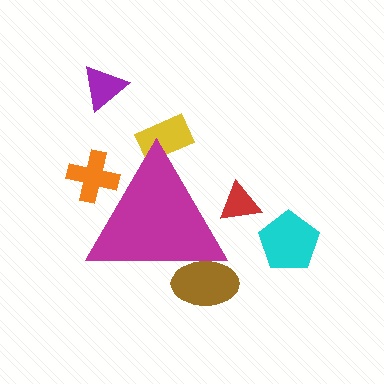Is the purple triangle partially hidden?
No, the purple triangle is fully visible.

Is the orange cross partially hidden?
Yes, the orange cross is partially hidden behind the magenta triangle.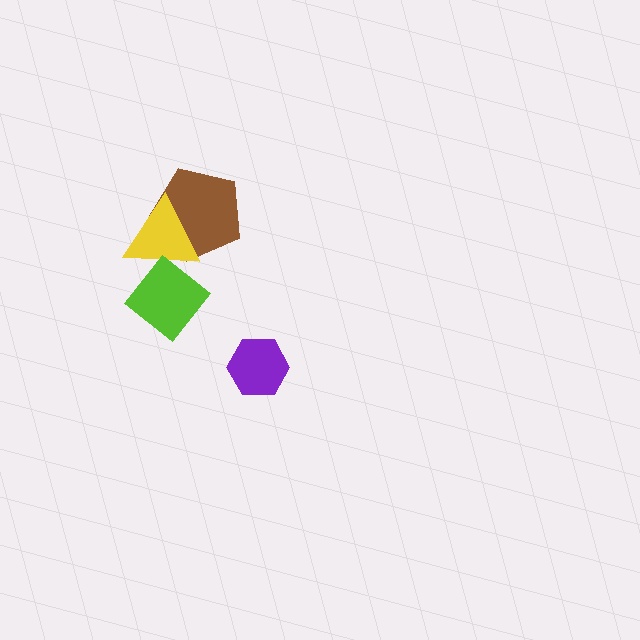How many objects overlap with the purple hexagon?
0 objects overlap with the purple hexagon.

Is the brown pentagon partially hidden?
Yes, it is partially covered by another shape.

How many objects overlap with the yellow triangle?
2 objects overlap with the yellow triangle.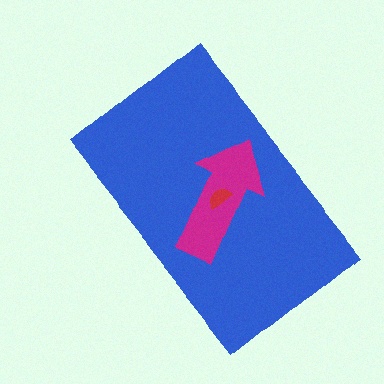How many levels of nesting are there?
3.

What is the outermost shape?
The blue rectangle.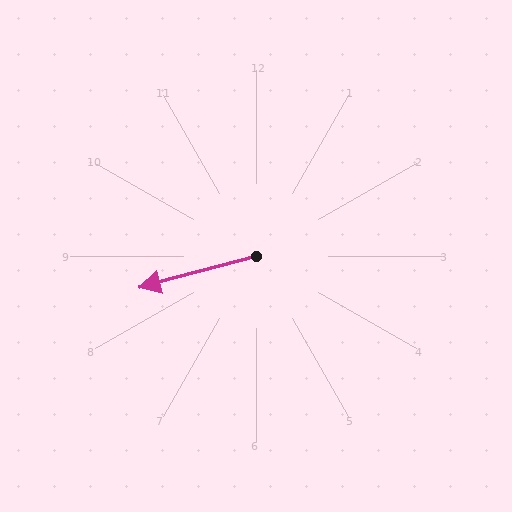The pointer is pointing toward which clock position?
Roughly 8 o'clock.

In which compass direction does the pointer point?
West.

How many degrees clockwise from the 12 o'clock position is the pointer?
Approximately 255 degrees.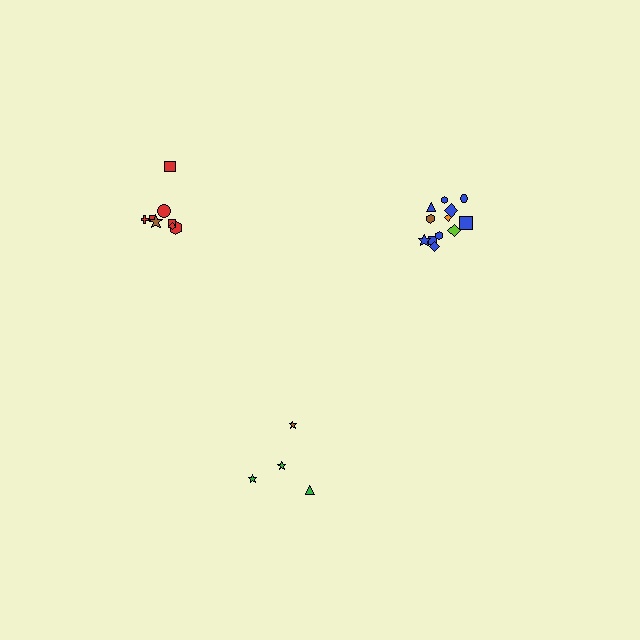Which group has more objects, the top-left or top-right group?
The top-right group.